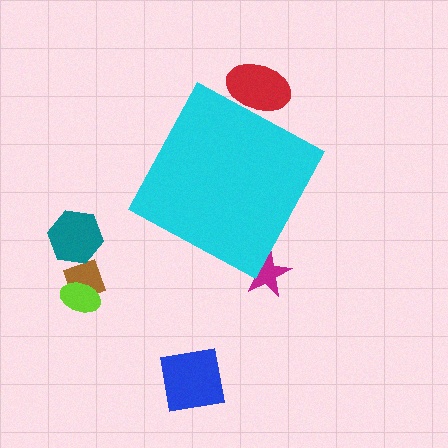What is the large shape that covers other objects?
A cyan diamond.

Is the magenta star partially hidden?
Yes, the magenta star is partially hidden behind the cyan diamond.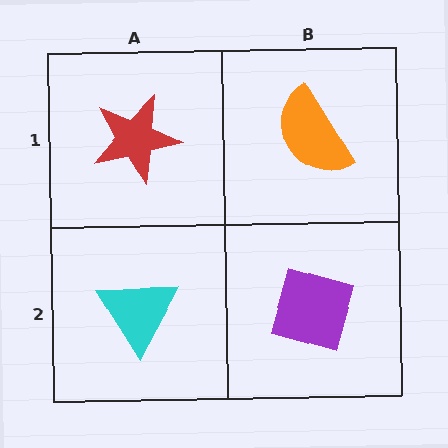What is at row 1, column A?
A red star.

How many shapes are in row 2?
2 shapes.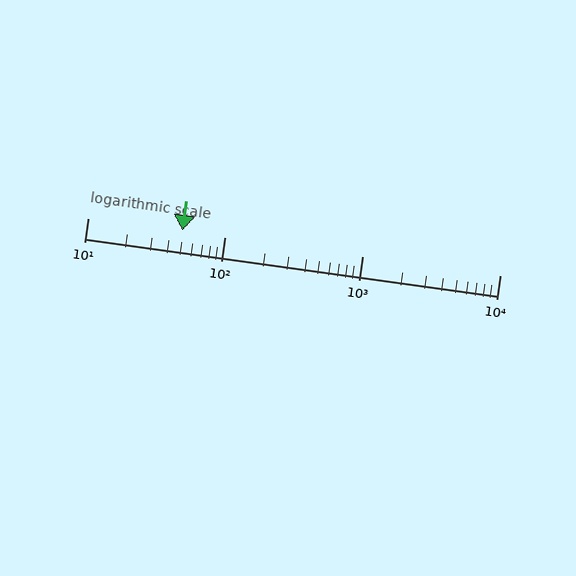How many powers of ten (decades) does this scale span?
The scale spans 3 decades, from 10 to 10000.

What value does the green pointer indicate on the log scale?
The pointer indicates approximately 49.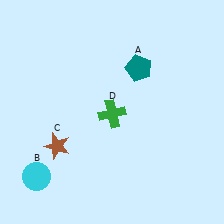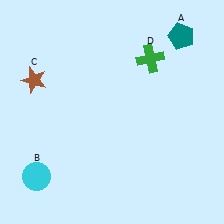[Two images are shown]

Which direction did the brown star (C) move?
The brown star (C) moved up.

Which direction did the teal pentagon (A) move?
The teal pentagon (A) moved right.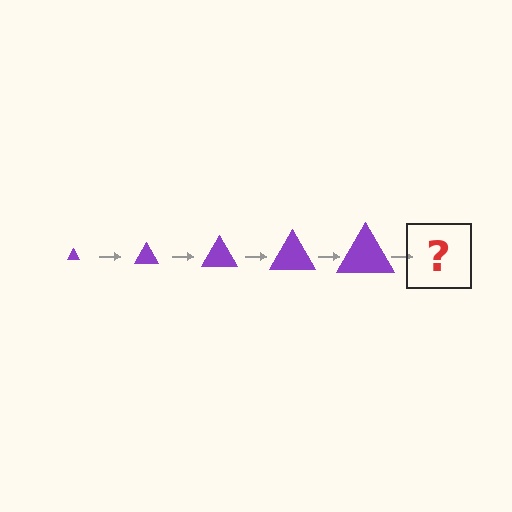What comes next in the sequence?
The next element should be a purple triangle, larger than the previous one.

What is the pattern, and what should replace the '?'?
The pattern is that the triangle gets progressively larger each step. The '?' should be a purple triangle, larger than the previous one.